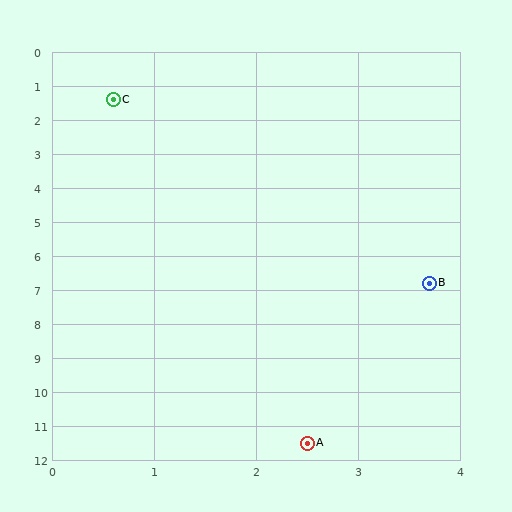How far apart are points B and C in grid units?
Points B and C are about 6.2 grid units apart.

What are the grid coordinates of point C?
Point C is at approximately (0.6, 1.4).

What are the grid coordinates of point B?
Point B is at approximately (3.7, 6.8).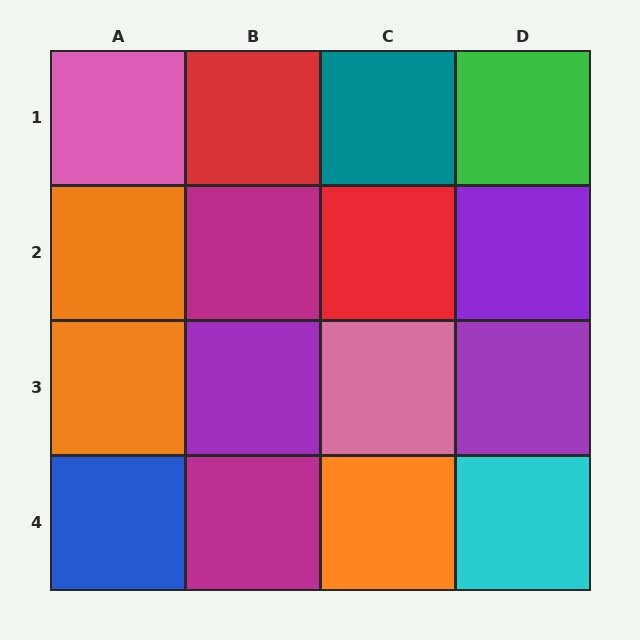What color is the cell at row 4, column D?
Cyan.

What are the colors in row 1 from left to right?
Pink, red, teal, green.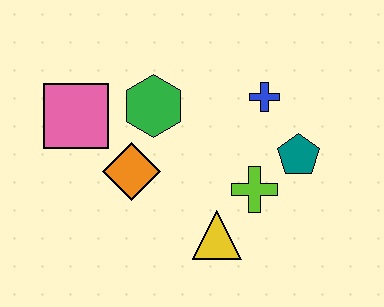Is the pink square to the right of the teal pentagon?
No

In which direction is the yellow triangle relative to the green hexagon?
The yellow triangle is below the green hexagon.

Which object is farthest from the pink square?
The teal pentagon is farthest from the pink square.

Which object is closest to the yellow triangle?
The lime cross is closest to the yellow triangle.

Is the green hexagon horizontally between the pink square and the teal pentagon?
Yes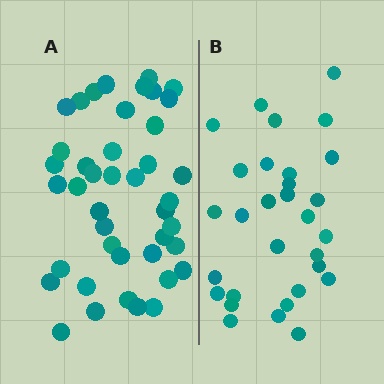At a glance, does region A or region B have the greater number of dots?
Region A (the left region) has more dots.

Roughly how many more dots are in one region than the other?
Region A has roughly 12 or so more dots than region B.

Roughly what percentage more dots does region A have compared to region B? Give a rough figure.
About 40% more.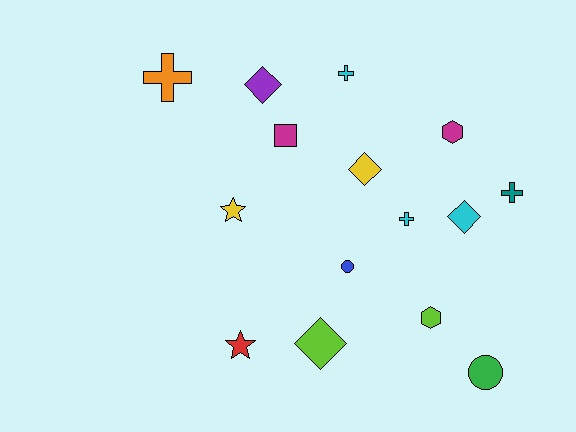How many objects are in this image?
There are 15 objects.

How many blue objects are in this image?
There is 1 blue object.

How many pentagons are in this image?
There are no pentagons.